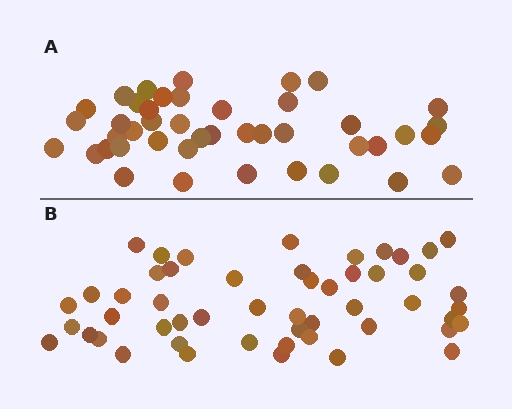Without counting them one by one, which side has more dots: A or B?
Region B (the bottom region) has more dots.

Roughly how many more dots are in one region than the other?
Region B has roughly 8 or so more dots than region A.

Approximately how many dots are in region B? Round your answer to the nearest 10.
About 50 dots. (The exact count is 51, which rounds to 50.)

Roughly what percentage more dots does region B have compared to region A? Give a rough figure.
About 20% more.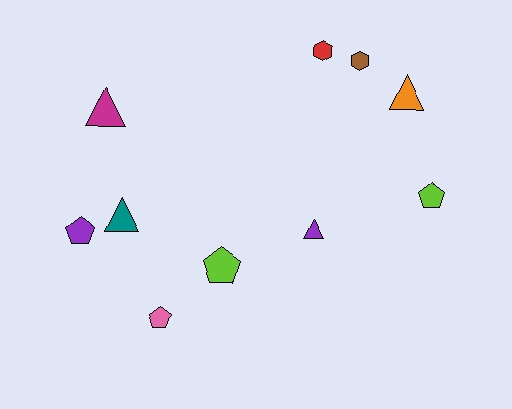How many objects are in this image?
There are 10 objects.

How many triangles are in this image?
There are 4 triangles.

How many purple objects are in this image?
There are 2 purple objects.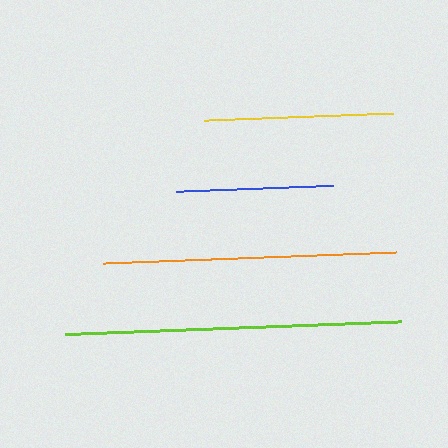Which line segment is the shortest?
The blue line is the shortest at approximately 157 pixels.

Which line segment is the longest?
The lime line is the longest at approximately 336 pixels.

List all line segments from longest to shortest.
From longest to shortest: lime, orange, yellow, blue.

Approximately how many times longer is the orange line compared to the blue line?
The orange line is approximately 1.9 times the length of the blue line.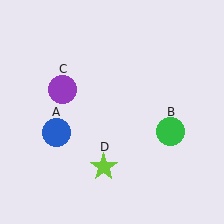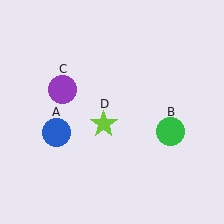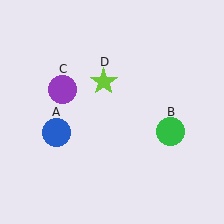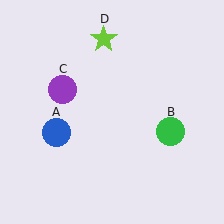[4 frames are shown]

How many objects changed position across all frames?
1 object changed position: lime star (object D).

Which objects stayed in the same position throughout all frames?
Blue circle (object A) and green circle (object B) and purple circle (object C) remained stationary.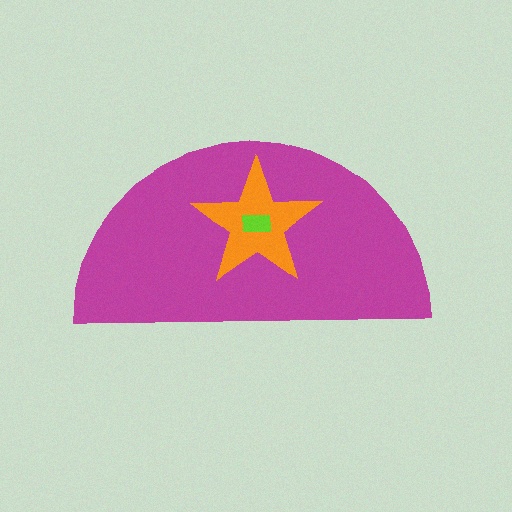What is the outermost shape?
The magenta semicircle.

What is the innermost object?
The lime rectangle.